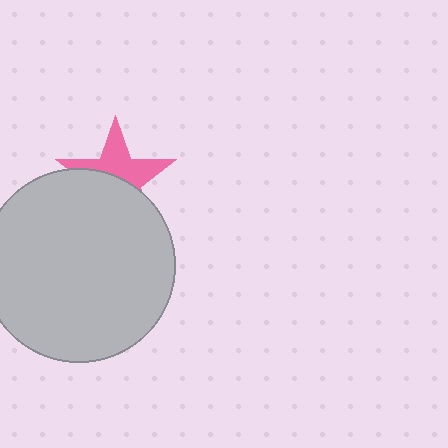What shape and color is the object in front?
The object in front is a light gray circle.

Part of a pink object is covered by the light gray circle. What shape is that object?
It is a star.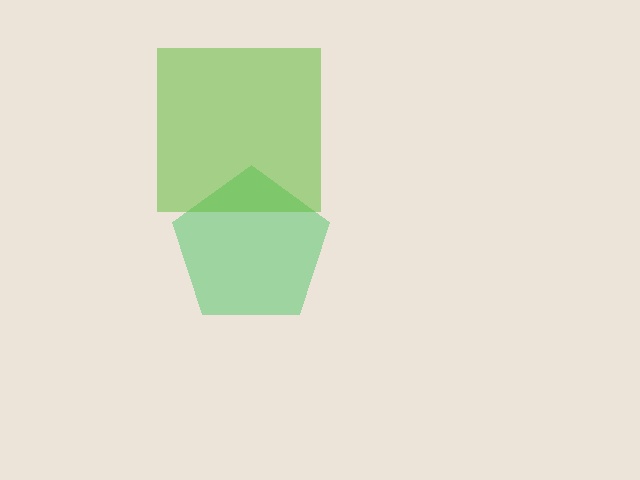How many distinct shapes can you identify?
There are 2 distinct shapes: a green pentagon, a lime square.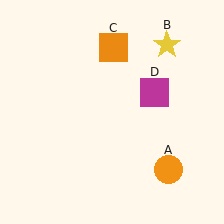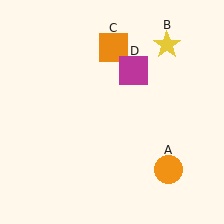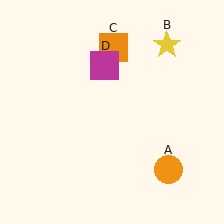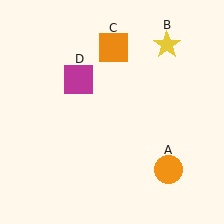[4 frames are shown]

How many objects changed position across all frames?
1 object changed position: magenta square (object D).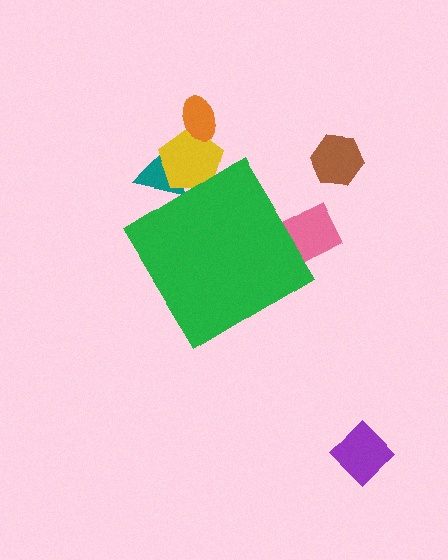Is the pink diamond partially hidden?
Yes, the pink diamond is partially hidden behind the green diamond.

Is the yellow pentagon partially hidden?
Yes, the yellow pentagon is partially hidden behind the green diamond.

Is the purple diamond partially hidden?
No, the purple diamond is fully visible.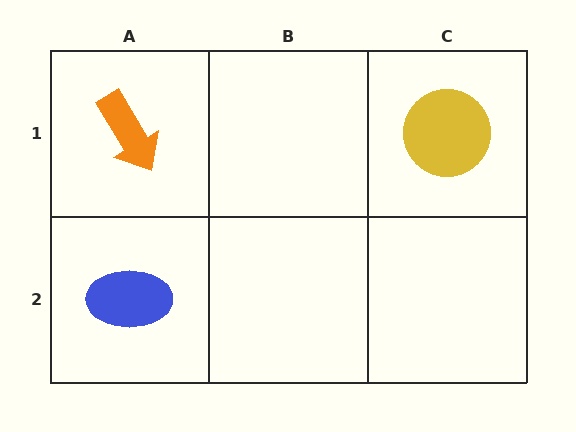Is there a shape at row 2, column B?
No, that cell is empty.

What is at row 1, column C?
A yellow circle.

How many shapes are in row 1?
2 shapes.